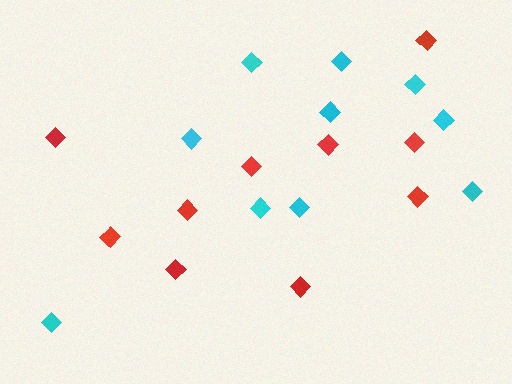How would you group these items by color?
There are 2 groups: one group of red diamonds (10) and one group of cyan diamonds (10).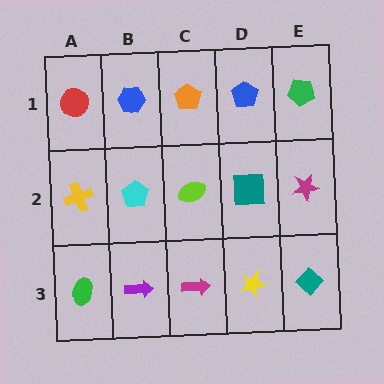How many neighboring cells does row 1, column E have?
2.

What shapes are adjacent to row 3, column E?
A magenta star (row 2, column E), a yellow star (row 3, column D).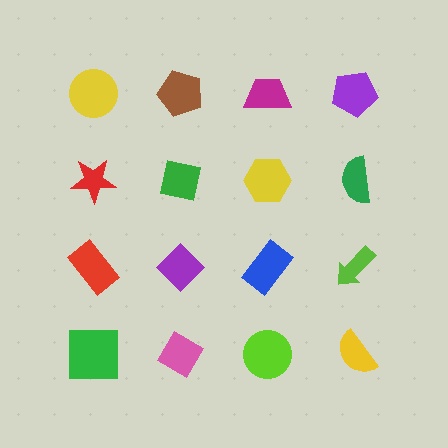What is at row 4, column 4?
A yellow semicircle.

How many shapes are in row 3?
4 shapes.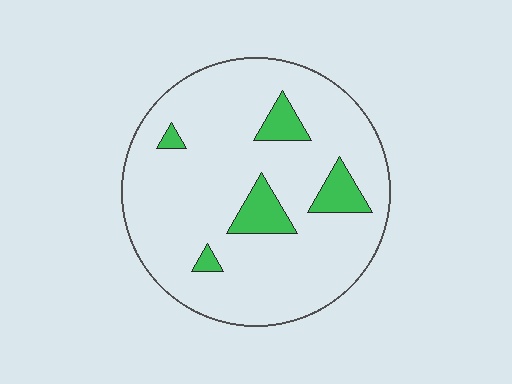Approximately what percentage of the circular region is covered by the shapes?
Approximately 10%.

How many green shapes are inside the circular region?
5.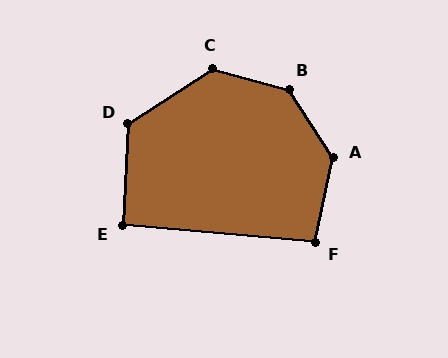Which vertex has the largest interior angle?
B, at approximately 138 degrees.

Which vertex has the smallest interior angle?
E, at approximately 92 degrees.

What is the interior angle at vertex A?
Approximately 136 degrees (obtuse).